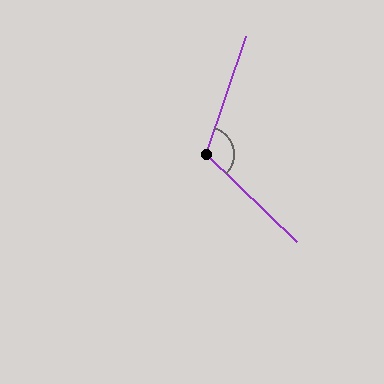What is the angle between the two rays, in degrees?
Approximately 116 degrees.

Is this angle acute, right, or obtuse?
It is obtuse.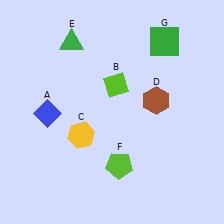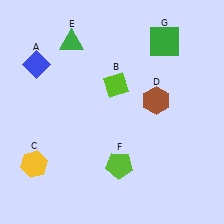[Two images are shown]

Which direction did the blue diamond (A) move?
The blue diamond (A) moved up.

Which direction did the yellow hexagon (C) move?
The yellow hexagon (C) moved left.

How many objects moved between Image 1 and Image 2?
2 objects moved between the two images.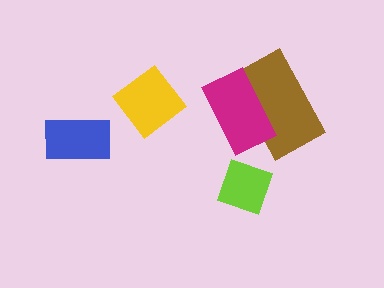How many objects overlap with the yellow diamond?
0 objects overlap with the yellow diamond.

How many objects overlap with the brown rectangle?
1 object overlaps with the brown rectangle.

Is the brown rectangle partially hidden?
Yes, it is partially covered by another shape.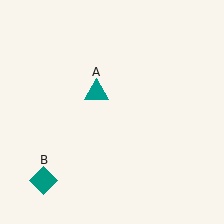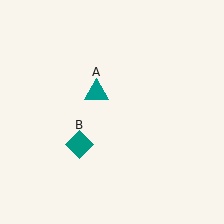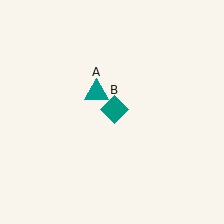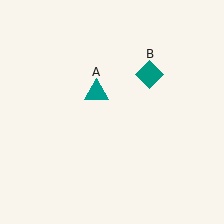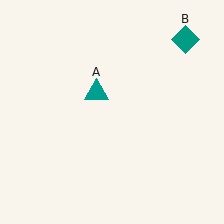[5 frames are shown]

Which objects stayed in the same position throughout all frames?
Teal triangle (object A) remained stationary.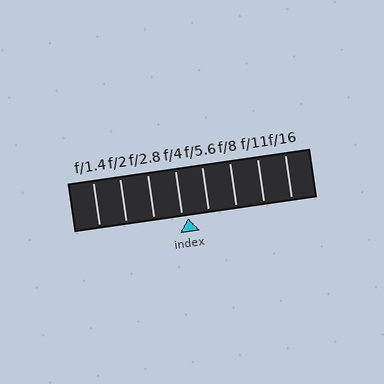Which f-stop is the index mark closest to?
The index mark is closest to f/4.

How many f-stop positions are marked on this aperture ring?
There are 8 f-stop positions marked.